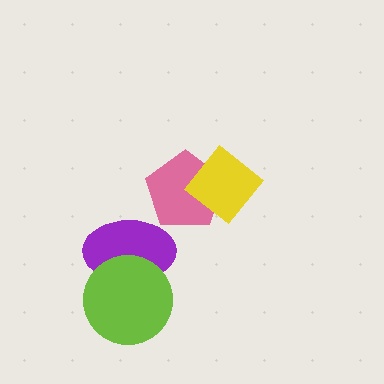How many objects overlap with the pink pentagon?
1 object overlaps with the pink pentagon.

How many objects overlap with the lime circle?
1 object overlaps with the lime circle.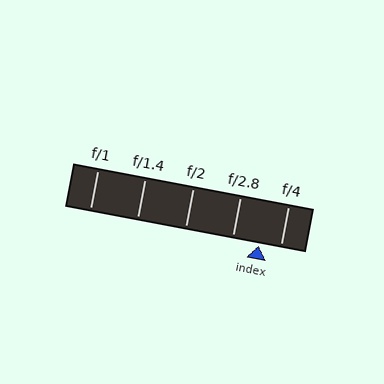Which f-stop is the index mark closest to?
The index mark is closest to f/4.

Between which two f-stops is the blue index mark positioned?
The index mark is between f/2.8 and f/4.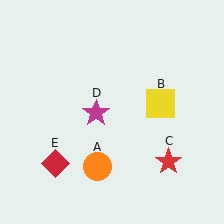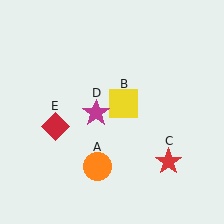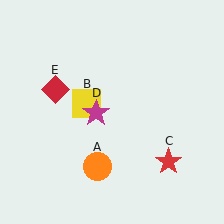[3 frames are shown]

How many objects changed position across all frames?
2 objects changed position: yellow square (object B), red diamond (object E).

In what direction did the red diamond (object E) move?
The red diamond (object E) moved up.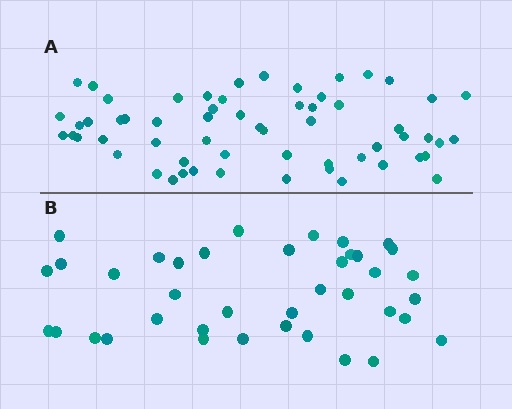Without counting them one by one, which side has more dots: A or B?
Region A (the top region) has more dots.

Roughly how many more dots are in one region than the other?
Region A has approximately 20 more dots than region B.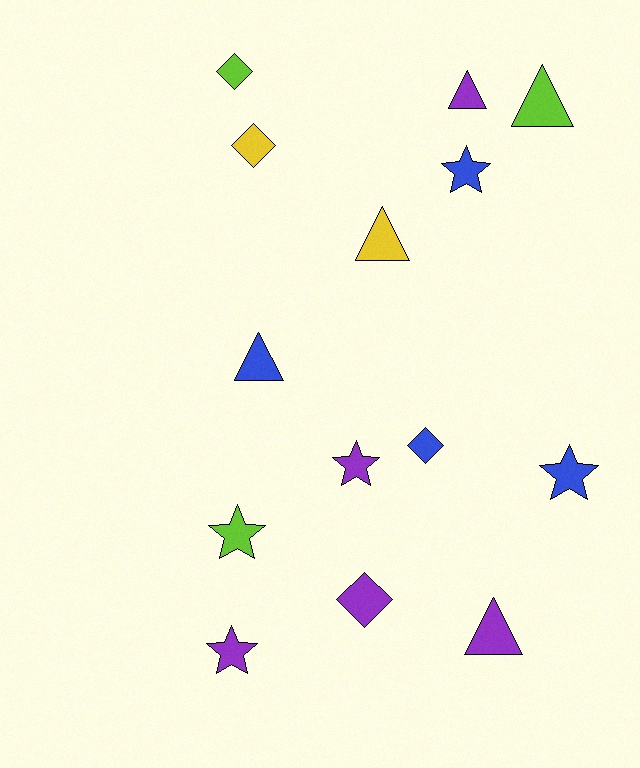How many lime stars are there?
There is 1 lime star.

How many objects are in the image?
There are 14 objects.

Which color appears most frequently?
Purple, with 5 objects.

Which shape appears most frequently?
Triangle, with 5 objects.